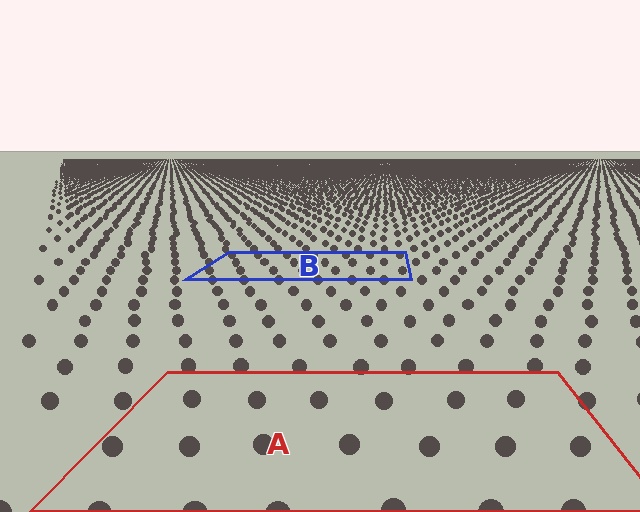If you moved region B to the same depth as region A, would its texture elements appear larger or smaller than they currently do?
They would appear larger. At a closer depth, the same texture elements are projected at a bigger on-screen size.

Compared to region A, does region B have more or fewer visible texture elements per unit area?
Region B has more texture elements per unit area — they are packed more densely because it is farther away.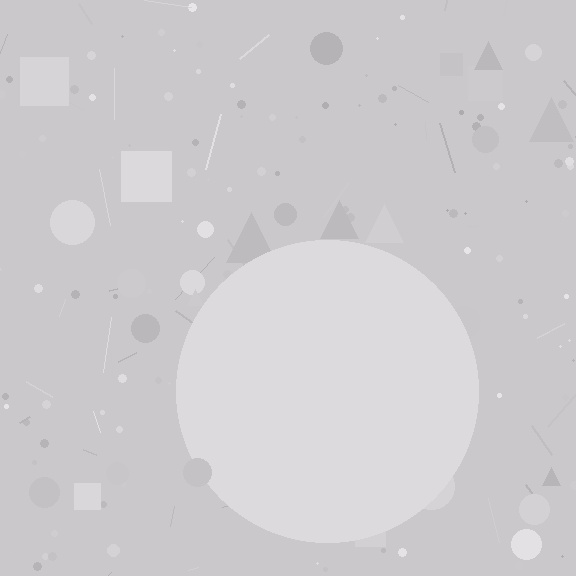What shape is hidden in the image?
A circle is hidden in the image.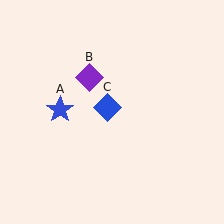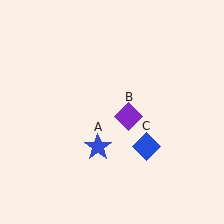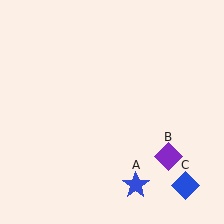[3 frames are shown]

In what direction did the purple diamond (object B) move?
The purple diamond (object B) moved down and to the right.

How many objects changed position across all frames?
3 objects changed position: blue star (object A), purple diamond (object B), blue diamond (object C).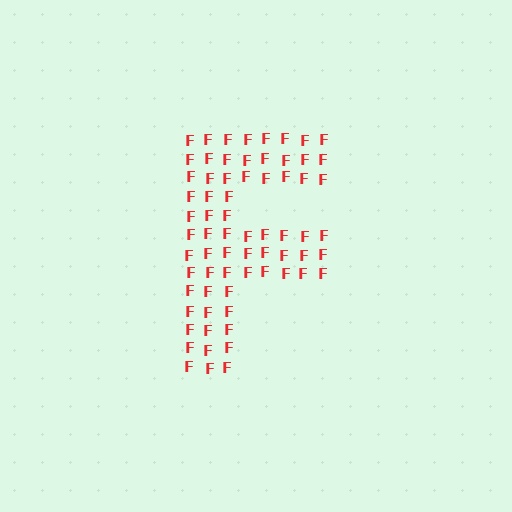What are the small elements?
The small elements are letter F's.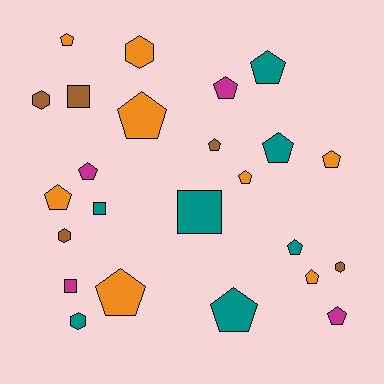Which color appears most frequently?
Orange, with 8 objects.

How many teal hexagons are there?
There is 1 teal hexagon.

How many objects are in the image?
There are 24 objects.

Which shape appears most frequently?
Pentagon, with 15 objects.